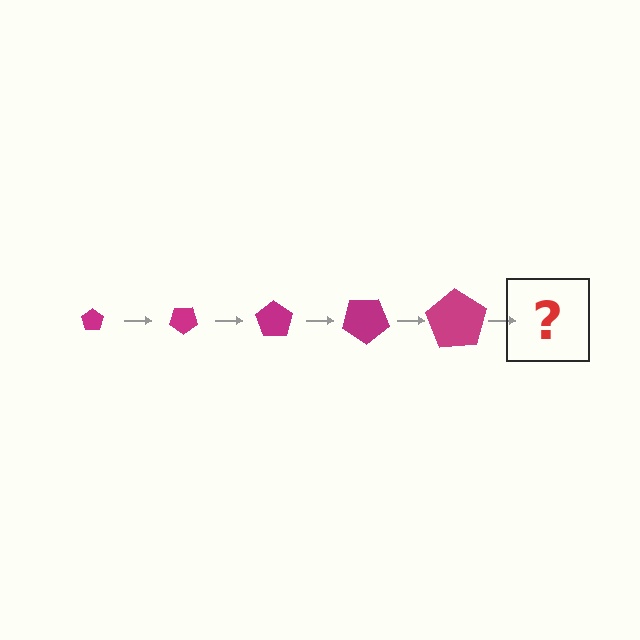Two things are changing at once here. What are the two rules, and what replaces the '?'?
The two rules are that the pentagon grows larger each step and it rotates 35 degrees each step. The '?' should be a pentagon, larger than the previous one and rotated 175 degrees from the start.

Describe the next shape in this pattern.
It should be a pentagon, larger than the previous one and rotated 175 degrees from the start.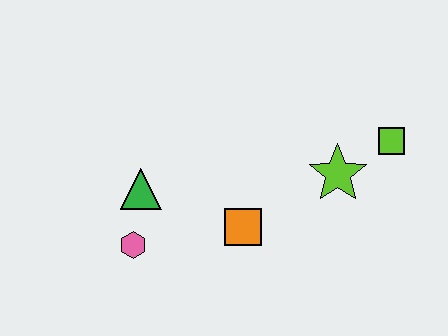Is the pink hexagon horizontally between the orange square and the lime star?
No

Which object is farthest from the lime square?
The pink hexagon is farthest from the lime square.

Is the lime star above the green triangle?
Yes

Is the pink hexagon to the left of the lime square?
Yes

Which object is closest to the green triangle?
The pink hexagon is closest to the green triangle.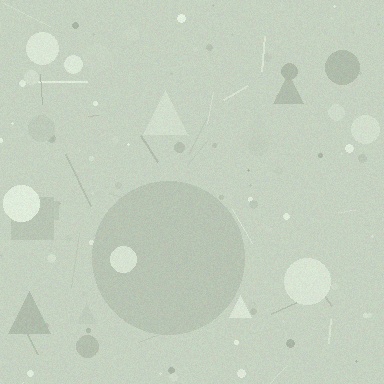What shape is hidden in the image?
A circle is hidden in the image.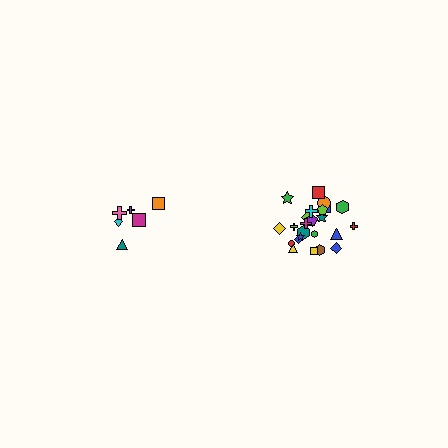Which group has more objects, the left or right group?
The right group.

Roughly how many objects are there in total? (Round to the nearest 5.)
Roughly 30 objects in total.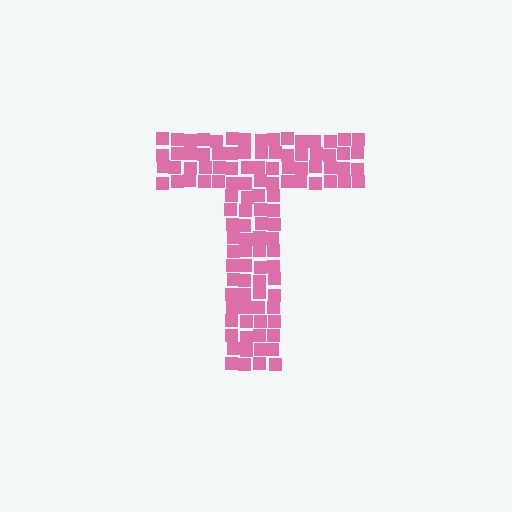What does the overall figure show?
The overall figure shows the letter T.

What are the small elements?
The small elements are squares.